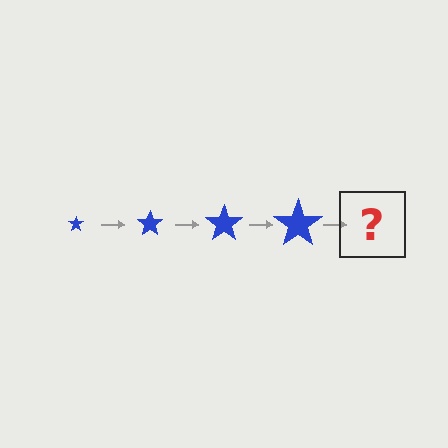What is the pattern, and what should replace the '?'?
The pattern is that the star gets progressively larger each step. The '?' should be a blue star, larger than the previous one.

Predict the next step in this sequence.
The next step is a blue star, larger than the previous one.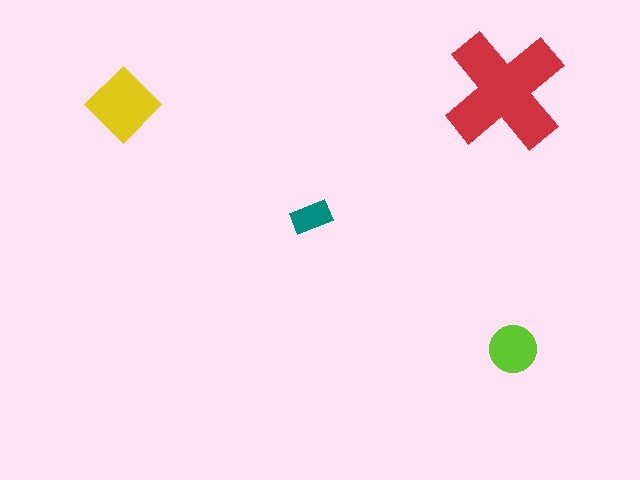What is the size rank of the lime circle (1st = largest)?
3rd.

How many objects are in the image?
There are 4 objects in the image.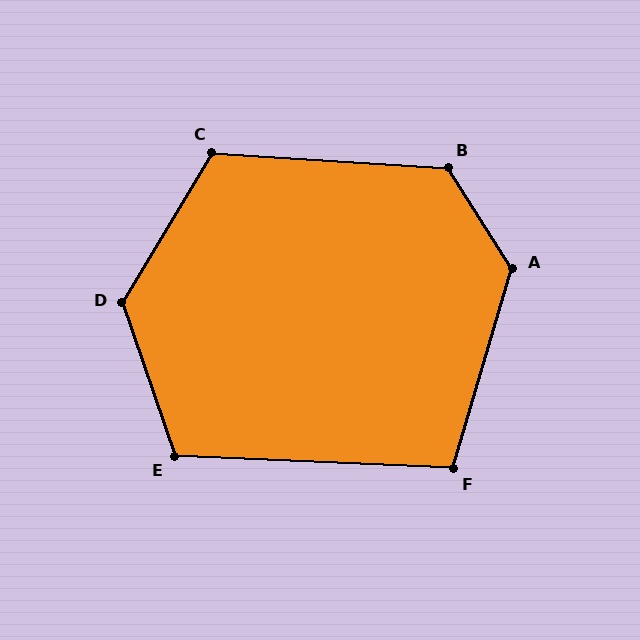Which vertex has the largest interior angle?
A, at approximately 131 degrees.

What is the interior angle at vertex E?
Approximately 112 degrees (obtuse).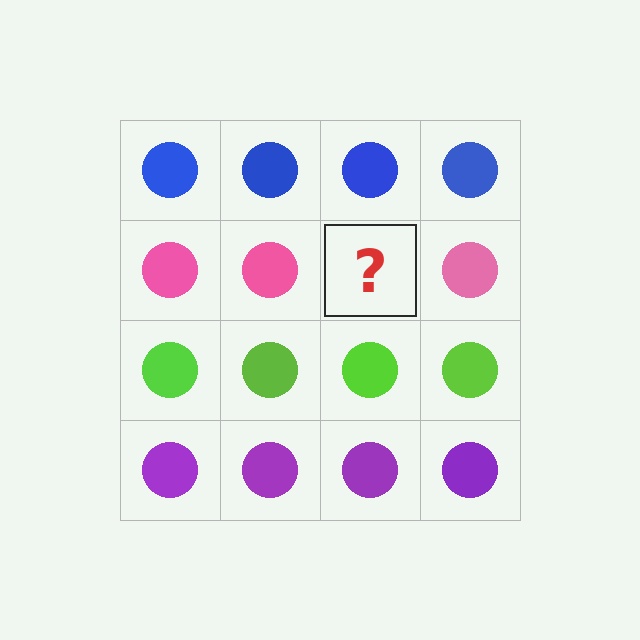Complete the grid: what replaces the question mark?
The question mark should be replaced with a pink circle.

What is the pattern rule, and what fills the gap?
The rule is that each row has a consistent color. The gap should be filled with a pink circle.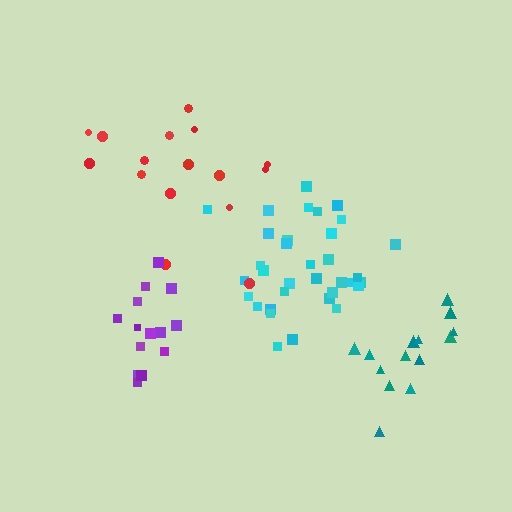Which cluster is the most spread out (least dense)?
Red.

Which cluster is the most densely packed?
Cyan.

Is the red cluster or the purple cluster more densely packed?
Purple.